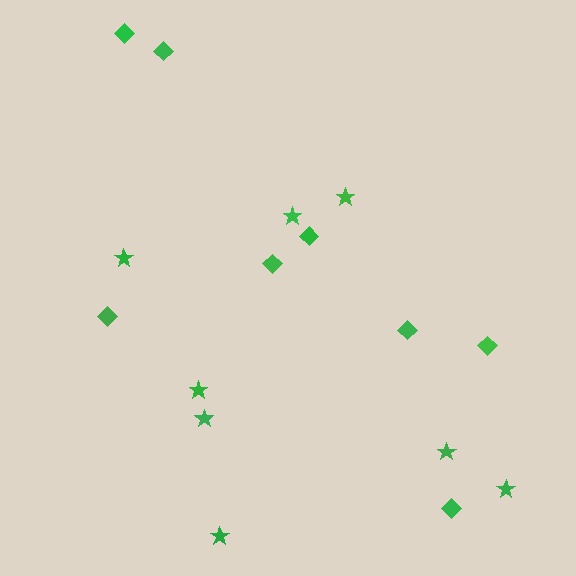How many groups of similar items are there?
There are 2 groups: one group of stars (8) and one group of diamonds (8).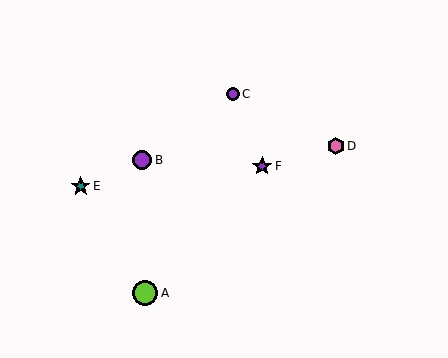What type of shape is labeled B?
Shape B is a purple circle.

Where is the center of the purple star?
The center of the purple star is at (262, 166).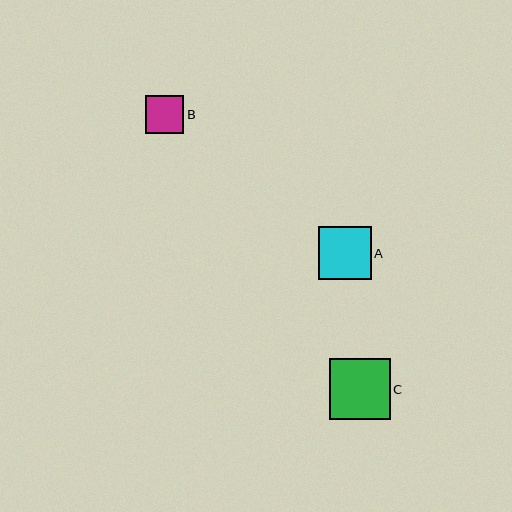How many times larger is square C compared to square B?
Square C is approximately 1.6 times the size of square B.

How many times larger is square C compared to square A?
Square C is approximately 1.1 times the size of square A.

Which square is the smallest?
Square B is the smallest with a size of approximately 38 pixels.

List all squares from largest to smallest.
From largest to smallest: C, A, B.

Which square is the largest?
Square C is the largest with a size of approximately 61 pixels.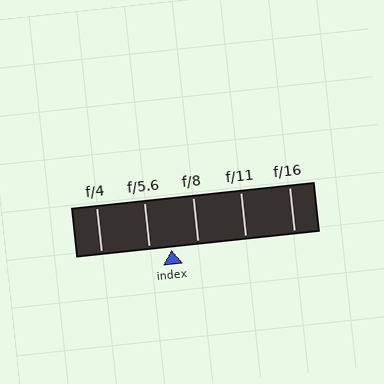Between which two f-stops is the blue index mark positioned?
The index mark is between f/5.6 and f/8.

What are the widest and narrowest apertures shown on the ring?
The widest aperture shown is f/4 and the narrowest is f/16.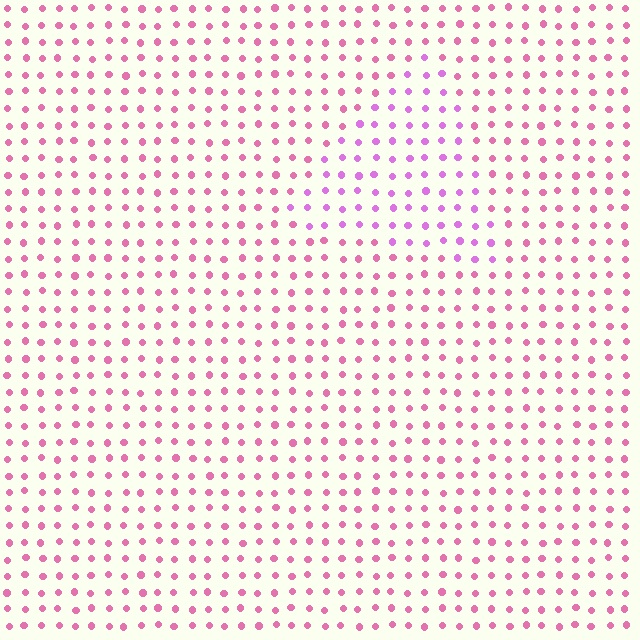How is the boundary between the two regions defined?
The boundary is defined purely by a slight shift in hue (about 32 degrees). Spacing, size, and orientation are identical on both sides.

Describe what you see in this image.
The image is filled with small pink elements in a uniform arrangement. A triangle-shaped region is visible where the elements are tinted to a slightly different hue, forming a subtle color boundary.